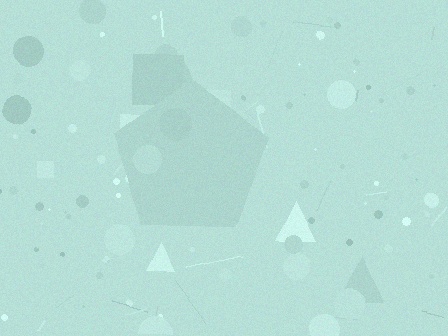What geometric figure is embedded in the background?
A pentagon is embedded in the background.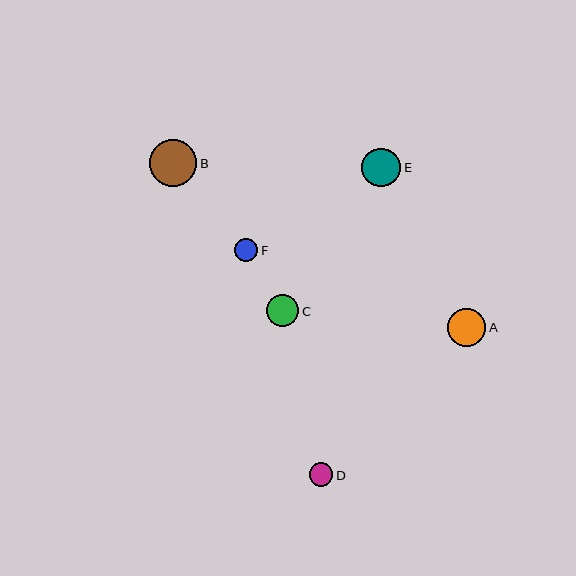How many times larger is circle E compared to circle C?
Circle E is approximately 1.2 times the size of circle C.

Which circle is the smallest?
Circle F is the smallest with a size of approximately 23 pixels.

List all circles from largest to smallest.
From largest to smallest: B, E, A, C, D, F.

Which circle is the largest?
Circle B is the largest with a size of approximately 47 pixels.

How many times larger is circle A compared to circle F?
Circle A is approximately 1.6 times the size of circle F.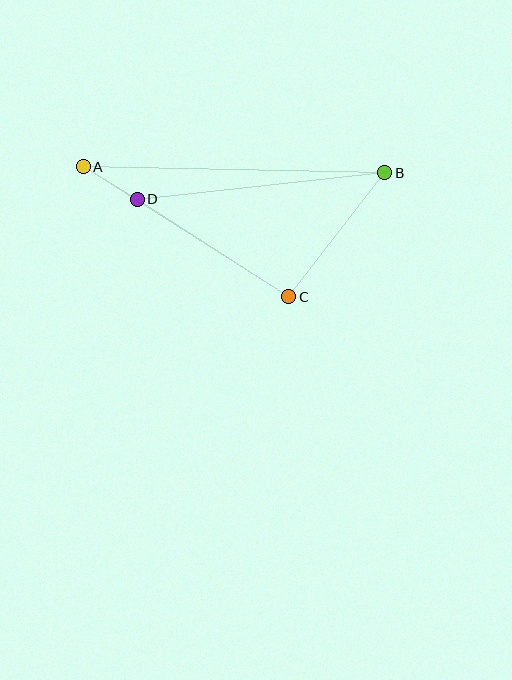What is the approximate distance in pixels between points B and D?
The distance between B and D is approximately 249 pixels.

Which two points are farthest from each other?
Points A and B are farthest from each other.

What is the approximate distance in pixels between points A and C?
The distance between A and C is approximately 243 pixels.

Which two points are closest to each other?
Points A and D are closest to each other.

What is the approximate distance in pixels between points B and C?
The distance between B and C is approximately 157 pixels.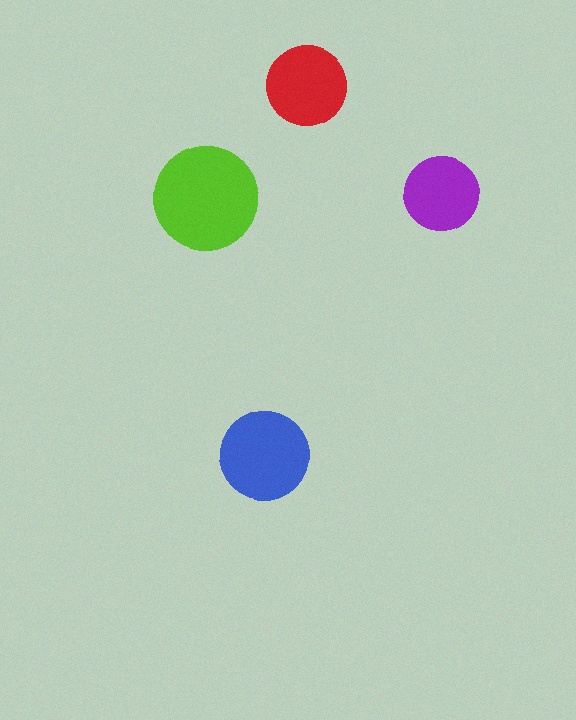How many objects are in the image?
There are 4 objects in the image.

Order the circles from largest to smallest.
the lime one, the blue one, the red one, the purple one.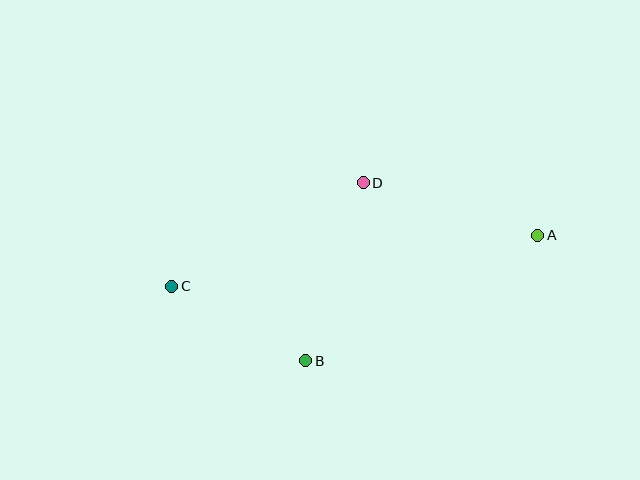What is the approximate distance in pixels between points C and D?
The distance between C and D is approximately 218 pixels.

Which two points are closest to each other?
Points B and C are closest to each other.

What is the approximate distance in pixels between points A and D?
The distance between A and D is approximately 182 pixels.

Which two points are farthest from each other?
Points A and C are farthest from each other.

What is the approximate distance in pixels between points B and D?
The distance between B and D is approximately 187 pixels.